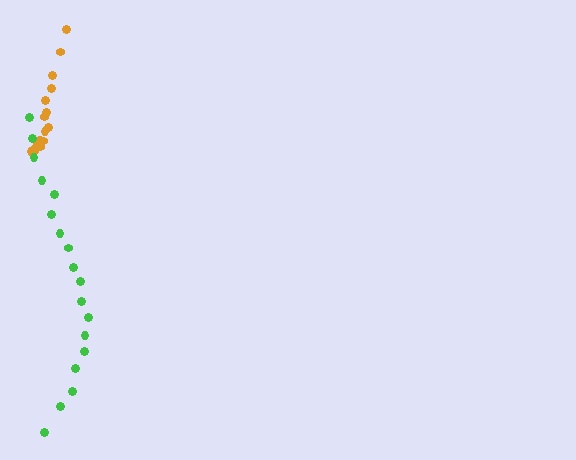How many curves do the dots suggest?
There are 2 distinct paths.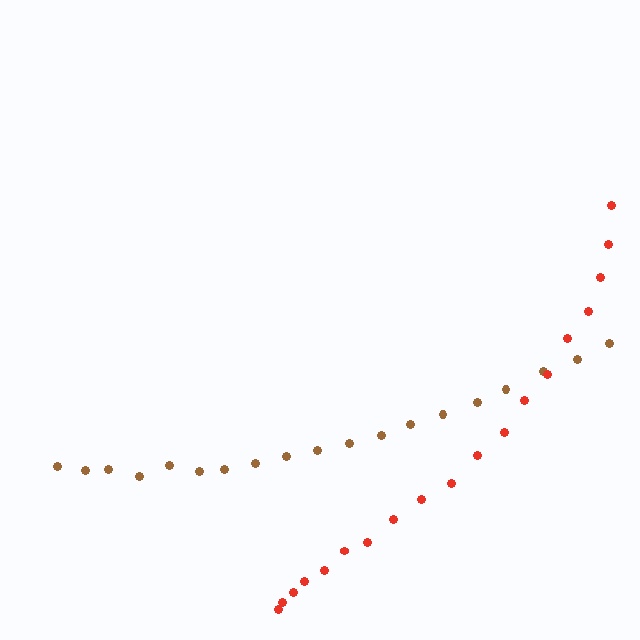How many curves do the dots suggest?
There are 2 distinct paths.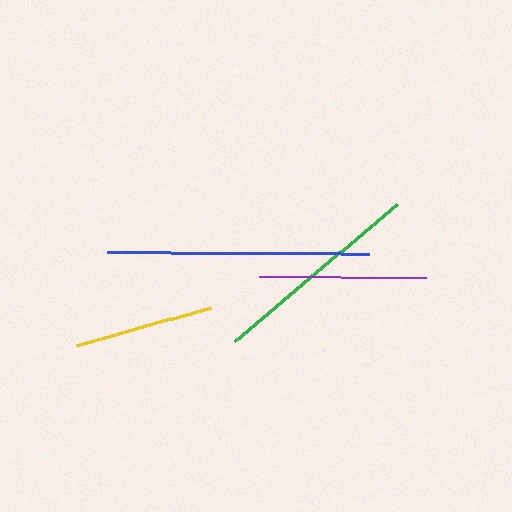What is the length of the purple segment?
The purple segment is approximately 167 pixels long.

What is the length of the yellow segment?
The yellow segment is approximately 139 pixels long.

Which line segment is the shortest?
The yellow line is the shortest at approximately 139 pixels.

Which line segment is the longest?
The blue line is the longest at approximately 262 pixels.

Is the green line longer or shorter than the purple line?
The green line is longer than the purple line.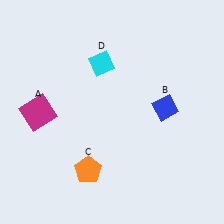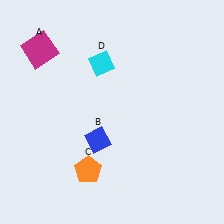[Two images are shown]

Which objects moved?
The objects that moved are: the magenta square (A), the blue diamond (B).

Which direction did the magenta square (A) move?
The magenta square (A) moved up.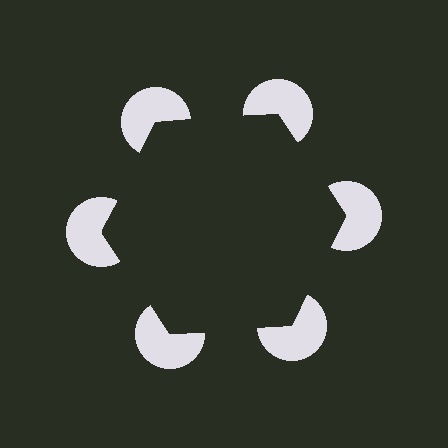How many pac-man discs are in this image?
There are 6 — one at each vertex of the illusory hexagon.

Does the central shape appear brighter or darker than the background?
It typically appears slightly darker than the background, even though no actual brightness change is drawn.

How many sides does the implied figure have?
6 sides.